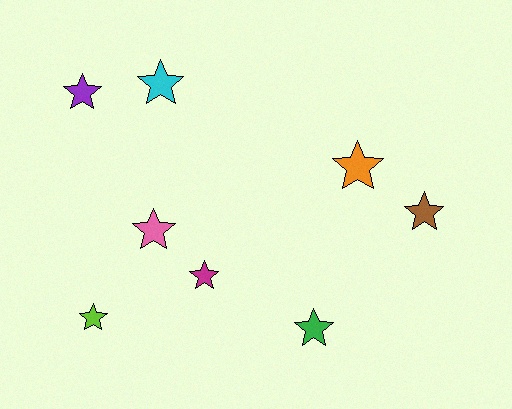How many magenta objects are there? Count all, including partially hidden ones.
There is 1 magenta object.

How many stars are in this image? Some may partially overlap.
There are 8 stars.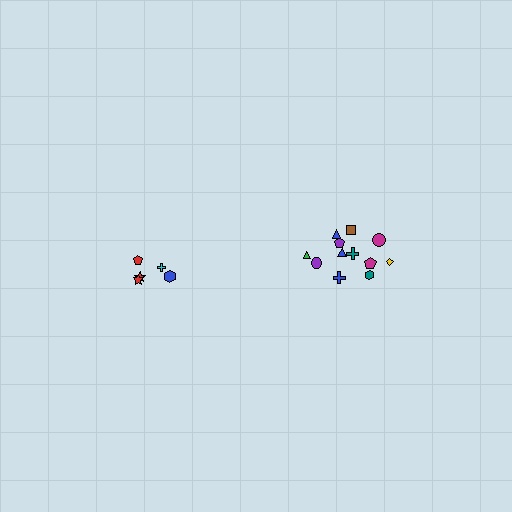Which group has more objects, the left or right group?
The right group.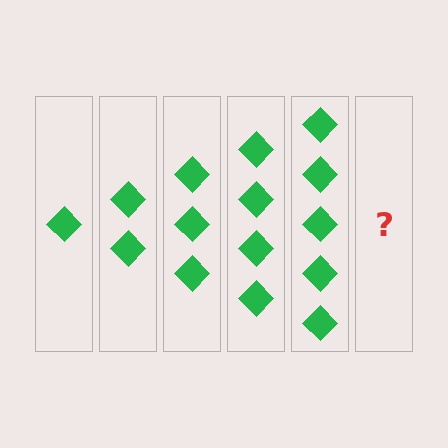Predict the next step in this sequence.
The next step is 6 diamonds.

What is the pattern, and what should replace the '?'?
The pattern is that each step adds one more diamond. The '?' should be 6 diamonds.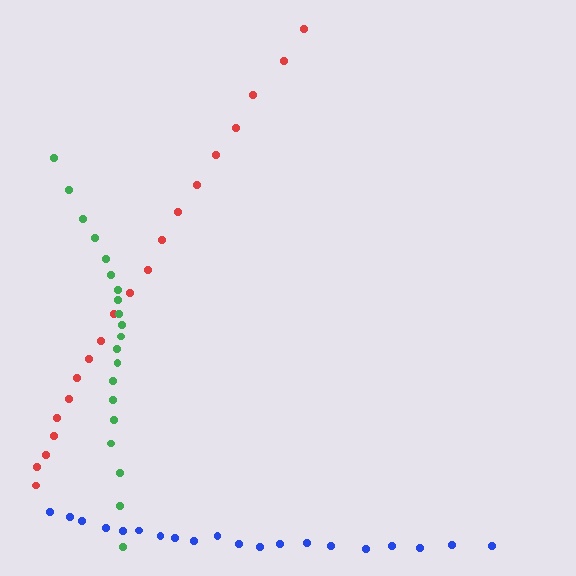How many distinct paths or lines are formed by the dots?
There are 3 distinct paths.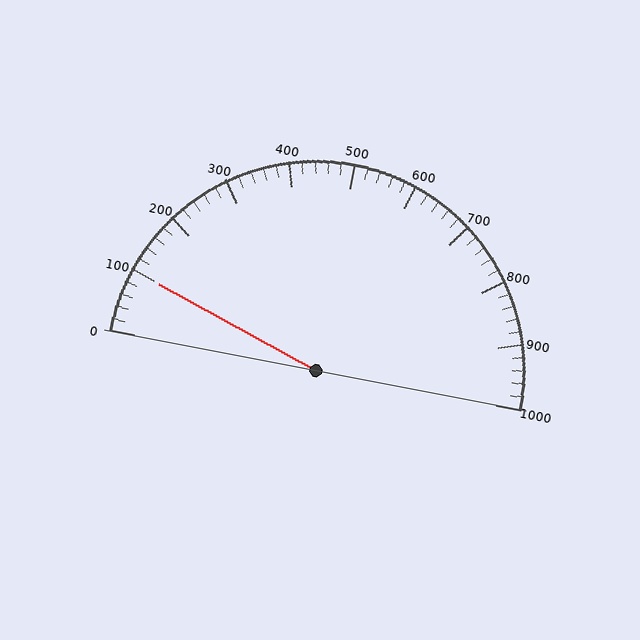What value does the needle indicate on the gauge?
The needle indicates approximately 100.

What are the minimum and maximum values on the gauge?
The gauge ranges from 0 to 1000.